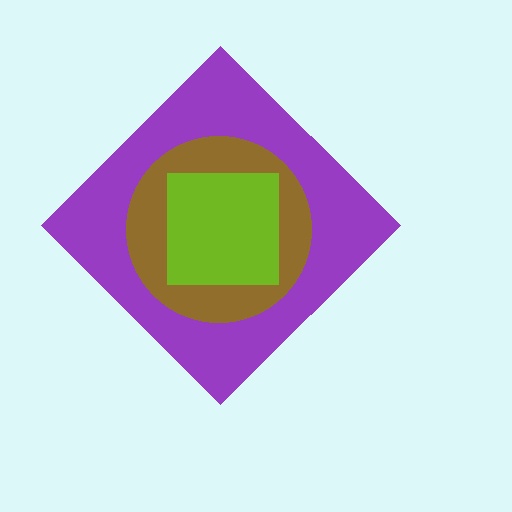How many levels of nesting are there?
3.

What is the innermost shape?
The lime square.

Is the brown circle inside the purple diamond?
Yes.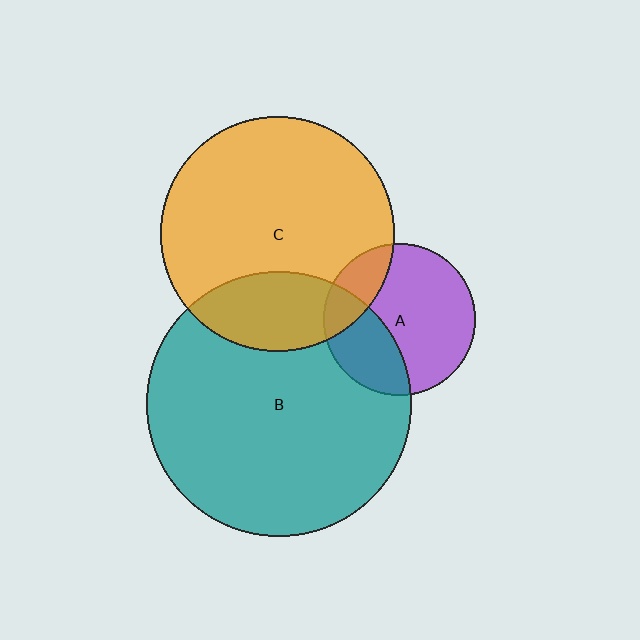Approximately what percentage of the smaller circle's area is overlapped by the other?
Approximately 30%.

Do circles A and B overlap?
Yes.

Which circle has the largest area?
Circle B (teal).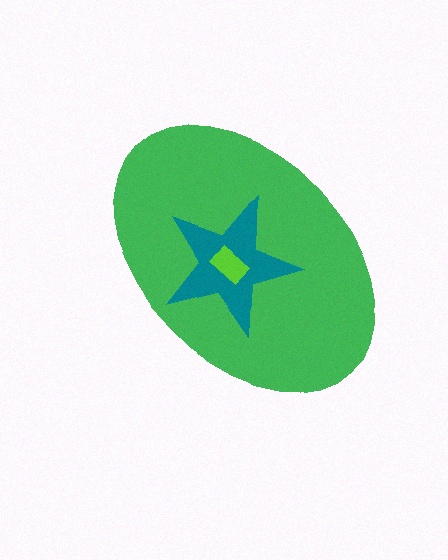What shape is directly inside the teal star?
The lime rectangle.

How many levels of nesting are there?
3.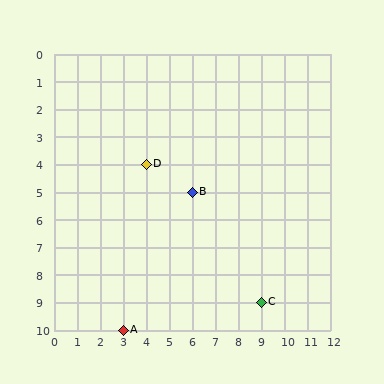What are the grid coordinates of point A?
Point A is at grid coordinates (3, 10).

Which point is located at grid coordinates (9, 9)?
Point C is at (9, 9).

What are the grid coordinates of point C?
Point C is at grid coordinates (9, 9).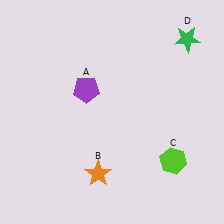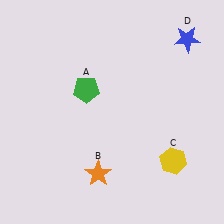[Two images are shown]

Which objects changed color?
A changed from purple to green. C changed from lime to yellow. D changed from green to blue.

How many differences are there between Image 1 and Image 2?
There are 3 differences between the two images.